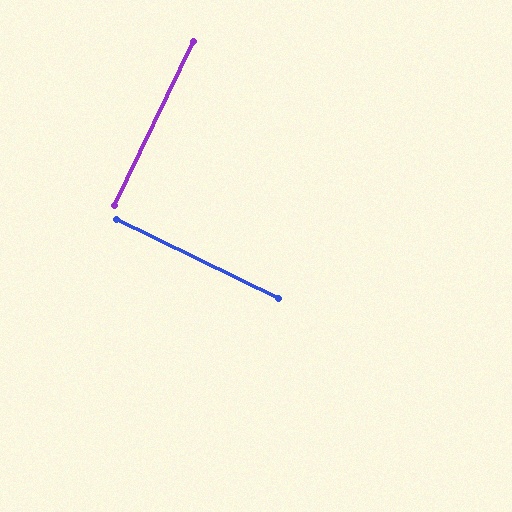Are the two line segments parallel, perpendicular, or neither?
Perpendicular — they meet at approximately 90°.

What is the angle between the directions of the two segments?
Approximately 90 degrees.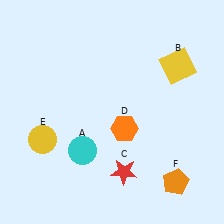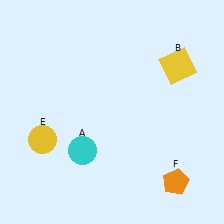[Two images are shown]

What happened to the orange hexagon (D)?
The orange hexagon (D) was removed in Image 2. It was in the bottom-right area of Image 1.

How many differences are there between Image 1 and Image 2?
There are 2 differences between the two images.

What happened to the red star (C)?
The red star (C) was removed in Image 2. It was in the bottom-right area of Image 1.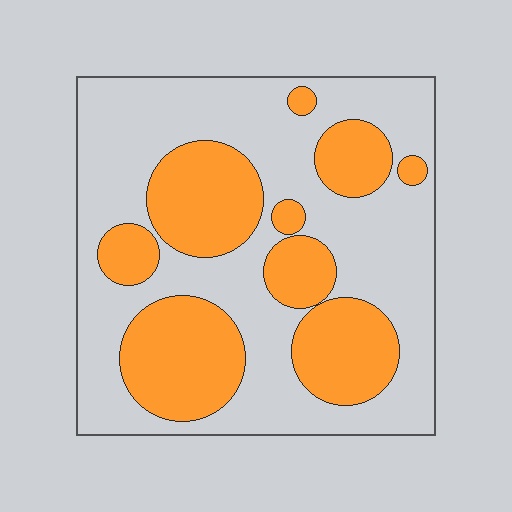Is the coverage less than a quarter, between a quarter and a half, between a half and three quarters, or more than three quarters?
Between a quarter and a half.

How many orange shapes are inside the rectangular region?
9.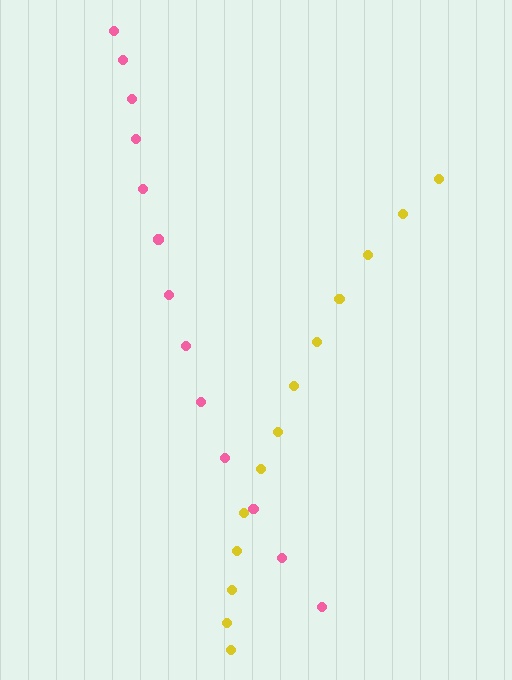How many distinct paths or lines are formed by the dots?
There are 2 distinct paths.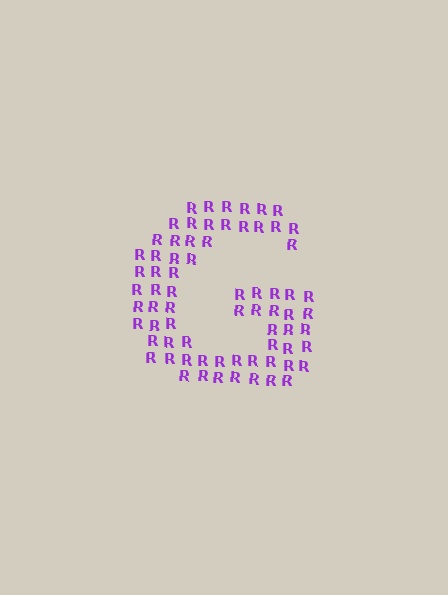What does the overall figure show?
The overall figure shows the letter G.